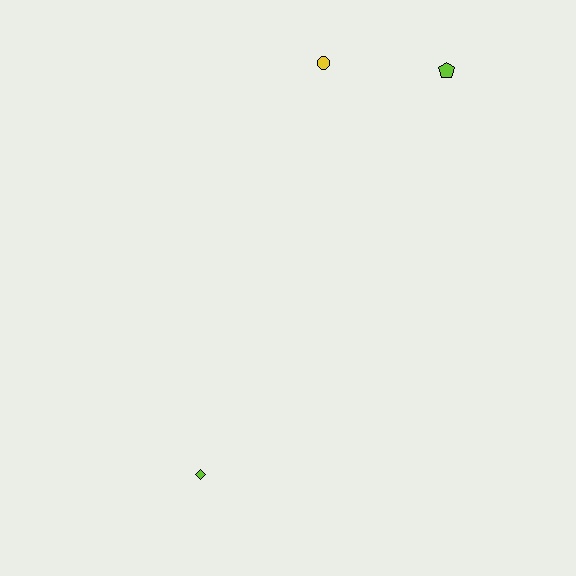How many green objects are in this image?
There are no green objects.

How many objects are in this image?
There are 3 objects.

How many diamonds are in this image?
There is 1 diamond.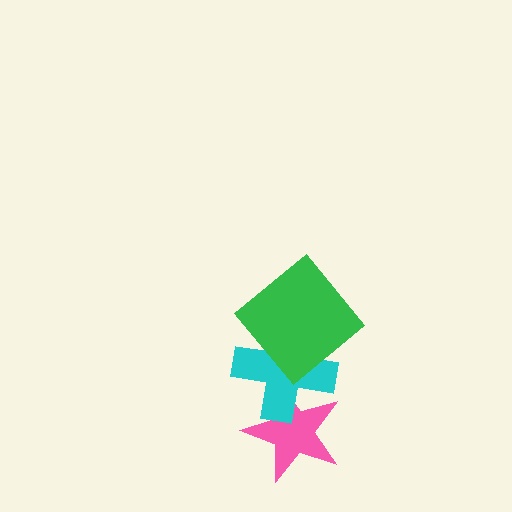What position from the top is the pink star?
The pink star is 3rd from the top.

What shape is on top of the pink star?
The cyan cross is on top of the pink star.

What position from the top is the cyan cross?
The cyan cross is 2nd from the top.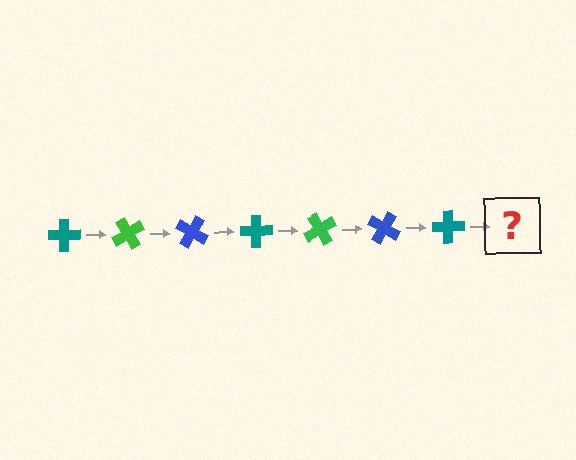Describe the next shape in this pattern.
It should be a green cross, rotated 420 degrees from the start.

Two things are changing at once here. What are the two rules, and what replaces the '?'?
The two rules are that it rotates 60 degrees each step and the color cycles through teal, green, and blue. The '?' should be a green cross, rotated 420 degrees from the start.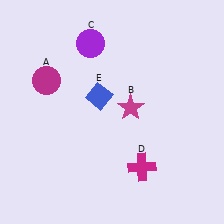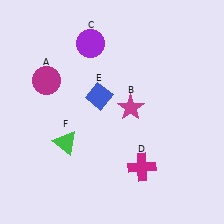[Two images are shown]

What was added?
A green triangle (F) was added in Image 2.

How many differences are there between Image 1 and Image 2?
There is 1 difference between the two images.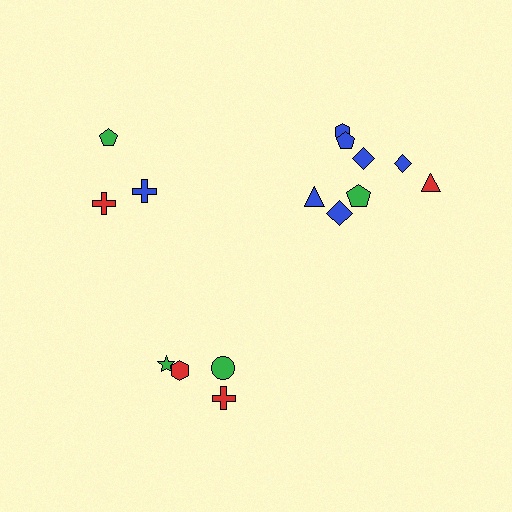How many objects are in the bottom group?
There are 4 objects.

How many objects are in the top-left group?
There are 3 objects.